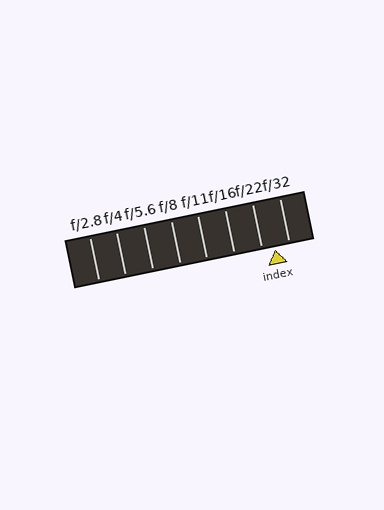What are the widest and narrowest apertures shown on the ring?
The widest aperture shown is f/2.8 and the narrowest is f/32.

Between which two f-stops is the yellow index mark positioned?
The index mark is between f/22 and f/32.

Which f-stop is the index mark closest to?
The index mark is closest to f/22.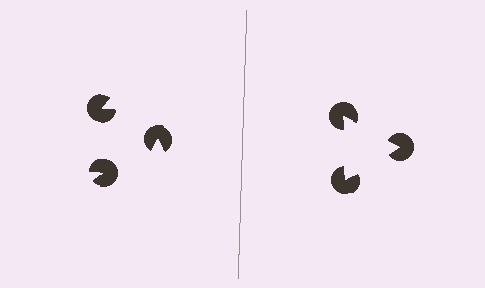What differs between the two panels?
The pac-man discs are positioned identically on both sides; only the wedge orientations differ. On the right they align to a triangle; on the left they are misaligned.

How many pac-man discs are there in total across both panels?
6 — 3 on each side.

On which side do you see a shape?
An illusory triangle appears on the right side. On the left side the wedge cuts are rotated, so no coherent shape forms.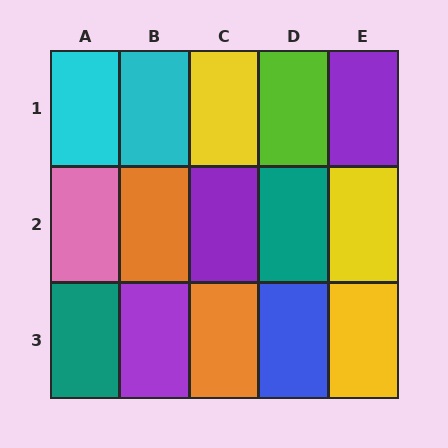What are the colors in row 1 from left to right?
Cyan, cyan, yellow, lime, purple.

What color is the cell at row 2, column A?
Pink.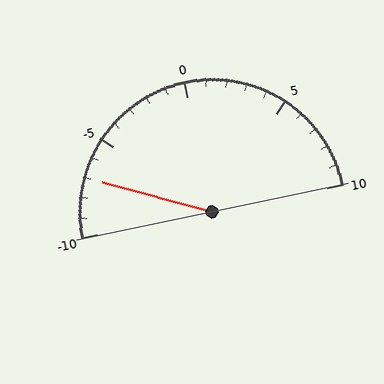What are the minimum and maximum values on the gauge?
The gauge ranges from -10 to 10.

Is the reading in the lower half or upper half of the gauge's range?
The reading is in the lower half of the range (-10 to 10).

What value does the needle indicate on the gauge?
The needle indicates approximately -7.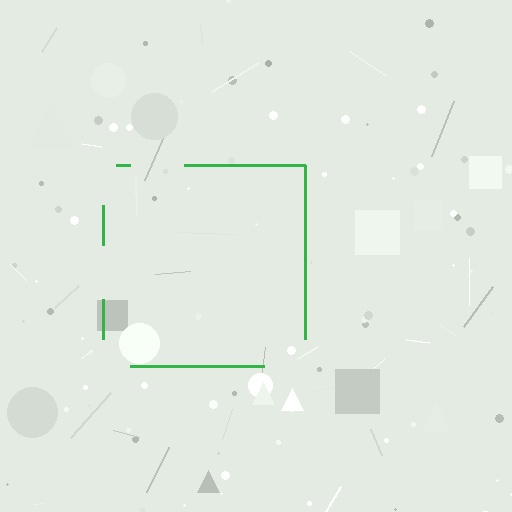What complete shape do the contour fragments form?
The contour fragments form a square.